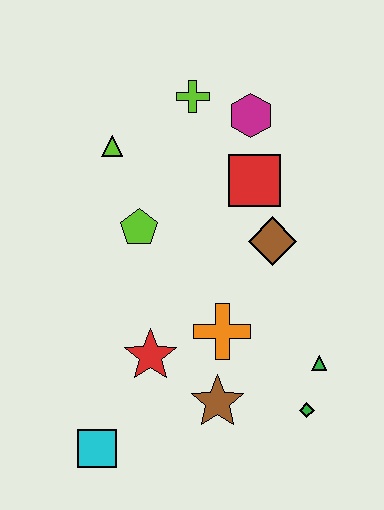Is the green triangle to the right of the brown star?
Yes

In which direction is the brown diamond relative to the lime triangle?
The brown diamond is to the right of the lime triangle.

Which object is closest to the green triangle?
The green diamond is closest to the green triangle.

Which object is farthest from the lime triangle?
The green diamond is farthest from the lime triangle.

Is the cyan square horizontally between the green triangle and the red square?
No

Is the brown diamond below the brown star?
No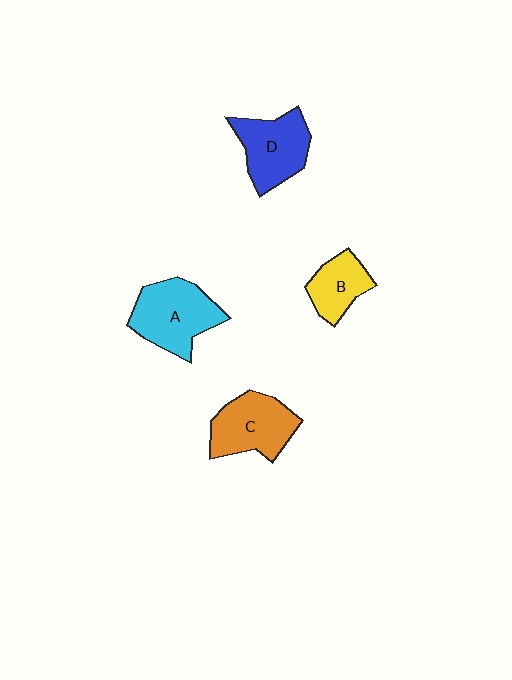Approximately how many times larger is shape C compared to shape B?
Approximately 1.5 times.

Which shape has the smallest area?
Shape B (yellow).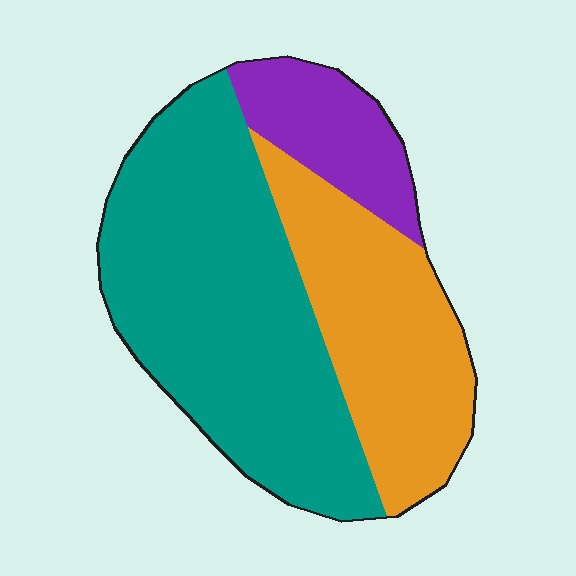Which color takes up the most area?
Teal, at roughly 55%.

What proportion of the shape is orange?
Orange covers roughly 30% of the shape.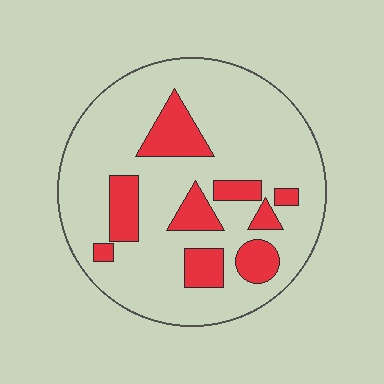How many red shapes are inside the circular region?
9.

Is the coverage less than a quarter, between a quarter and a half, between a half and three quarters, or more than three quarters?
Less than a quarter.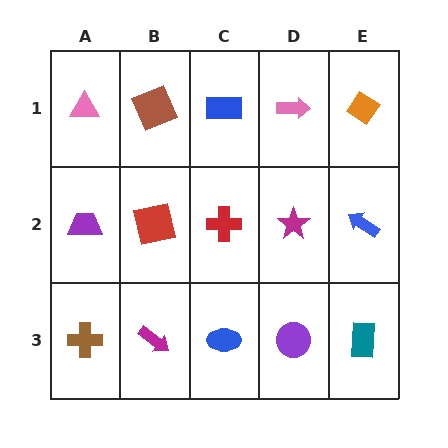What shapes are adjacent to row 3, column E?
A blue arrow (row 2, column E), a purple circle (row 3, column D).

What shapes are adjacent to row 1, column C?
A red cross (row 2, column C), a brown square (row 1, column B), a pink arrow (row 1, column D).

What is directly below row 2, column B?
A magenta arrow.